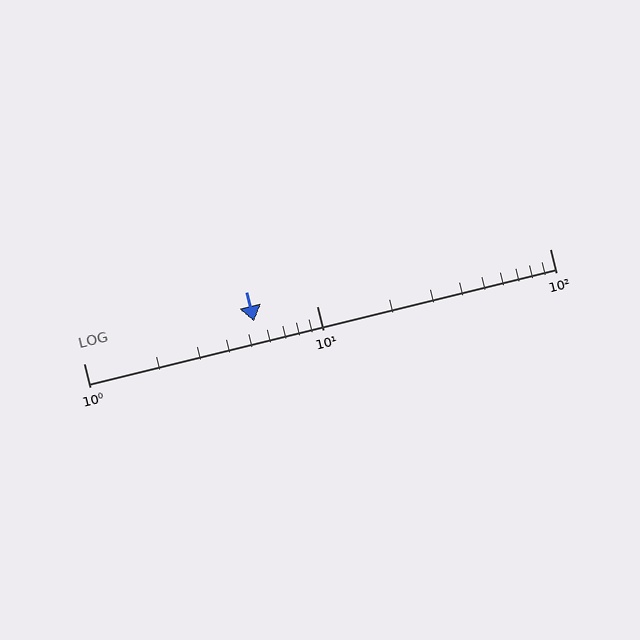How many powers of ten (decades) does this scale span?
The scale spans 2 decades, from 1 to 100.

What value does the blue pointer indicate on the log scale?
The pointer indicates approximately 5.4.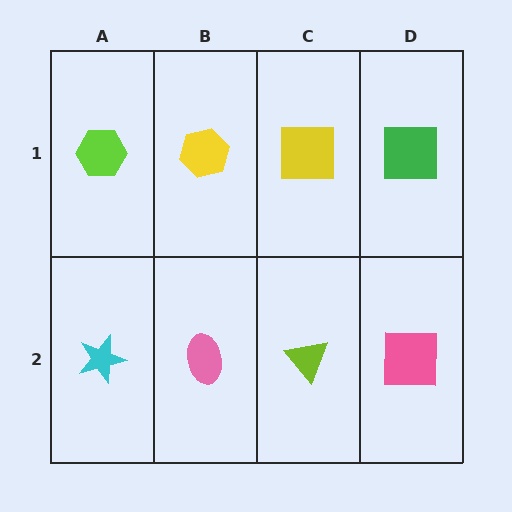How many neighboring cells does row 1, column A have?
2.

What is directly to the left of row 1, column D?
A yellow square.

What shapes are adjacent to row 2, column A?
A lime hexagon (row 1, column A), a pink ellipse (row 2, column B).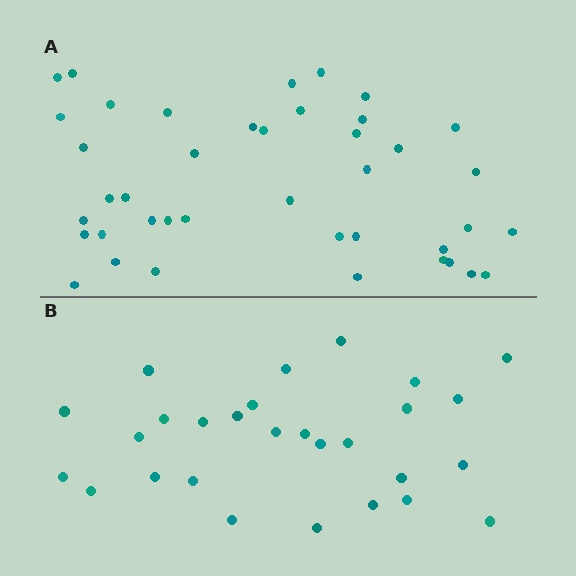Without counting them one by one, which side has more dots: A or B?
Region A (the top region) has more dots.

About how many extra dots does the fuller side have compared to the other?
Region A has approximately 15 more dots than region B.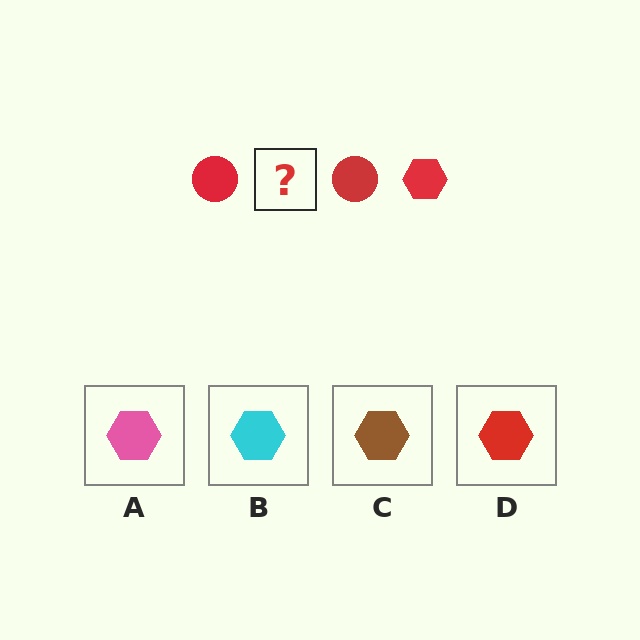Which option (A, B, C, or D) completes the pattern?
D.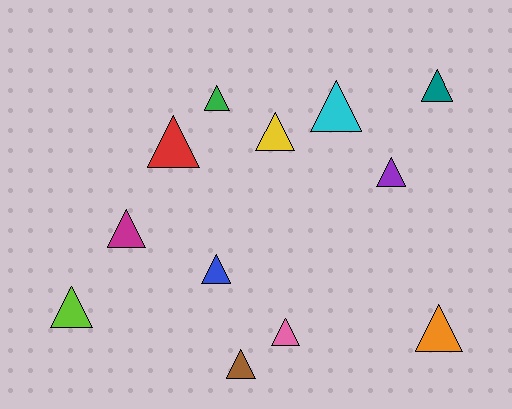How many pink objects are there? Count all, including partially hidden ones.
There is 1 pink object.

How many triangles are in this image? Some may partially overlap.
There are 12 triangles.